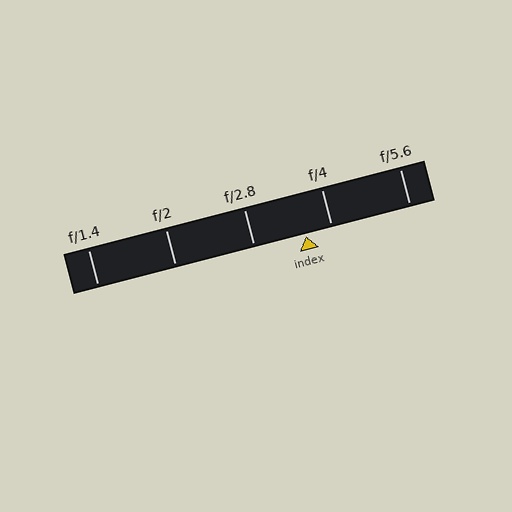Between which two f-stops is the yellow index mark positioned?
The index mark is between f/2.8 and f/4.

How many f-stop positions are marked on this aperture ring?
There are 5 f-stop positions marked.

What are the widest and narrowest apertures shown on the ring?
The widest aperture shown is f/1.4 and the narrowest is f/5.6.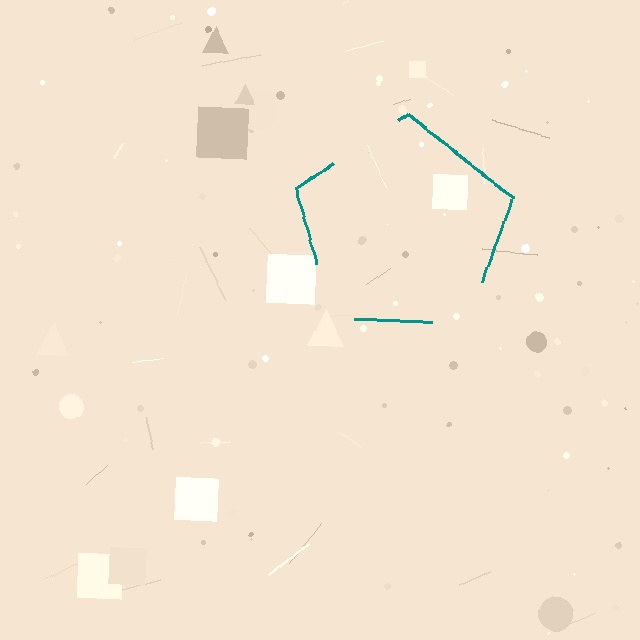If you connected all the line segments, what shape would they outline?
They would outline a pentagon.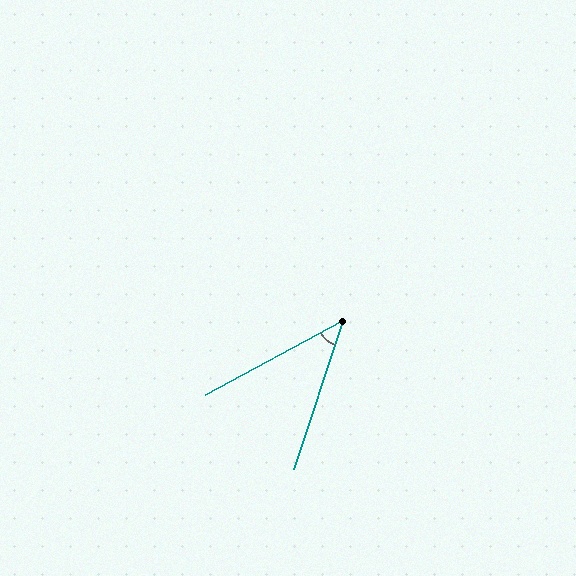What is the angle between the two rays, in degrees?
Approximately 43 degrees.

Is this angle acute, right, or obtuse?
It is acute.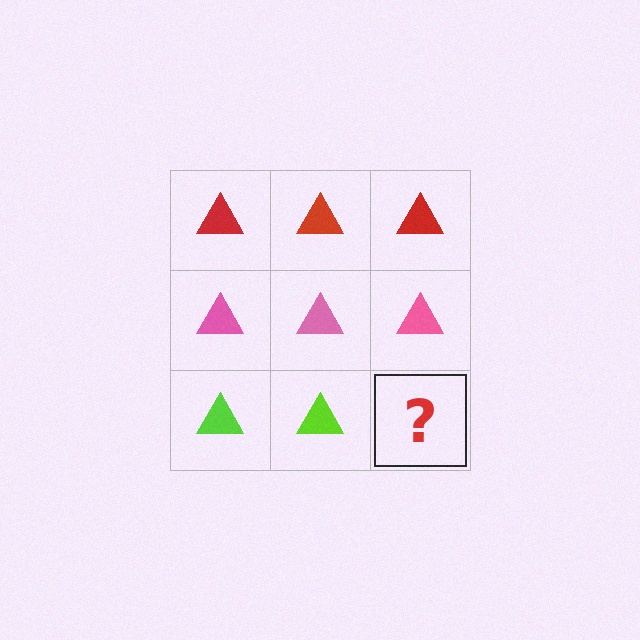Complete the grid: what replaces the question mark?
The question mark should be replaced with a lime triangle.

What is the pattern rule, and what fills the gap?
The rule is that each row has a consistent color. The gap should be filled with a lime triangle.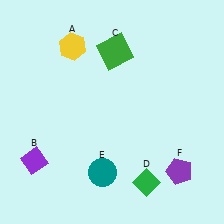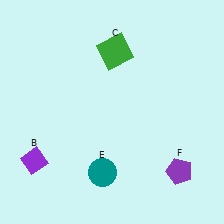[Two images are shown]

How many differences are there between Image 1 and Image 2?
There are 2 differences between the two images.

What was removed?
The yellow hexagon (A), the green diamond (D) were removed in Image 2.